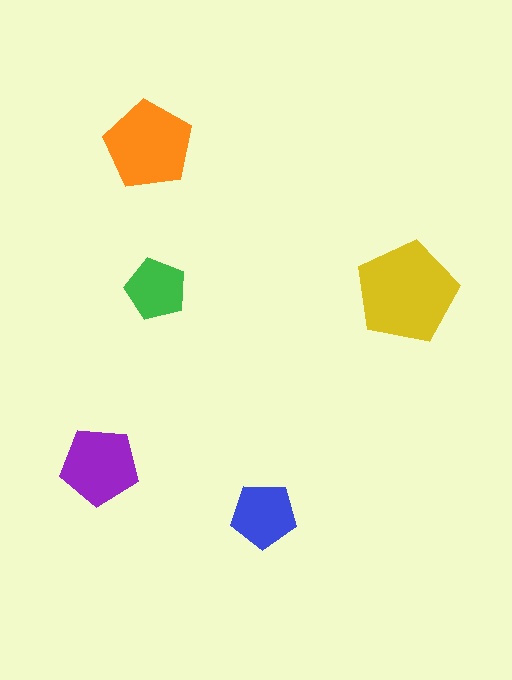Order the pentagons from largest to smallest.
the yellow one, the orange one, the purple one, the blue one, the green one.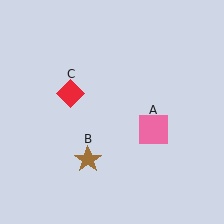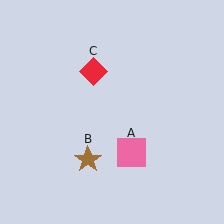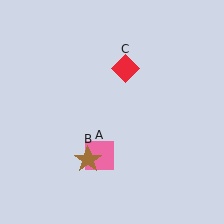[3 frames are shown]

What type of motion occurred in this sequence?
The pink square (object A), red diamond (object C) rotated clockwise around the center of the scene.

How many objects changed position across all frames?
2 objects changed position: pink square (object A), red diamond (object C).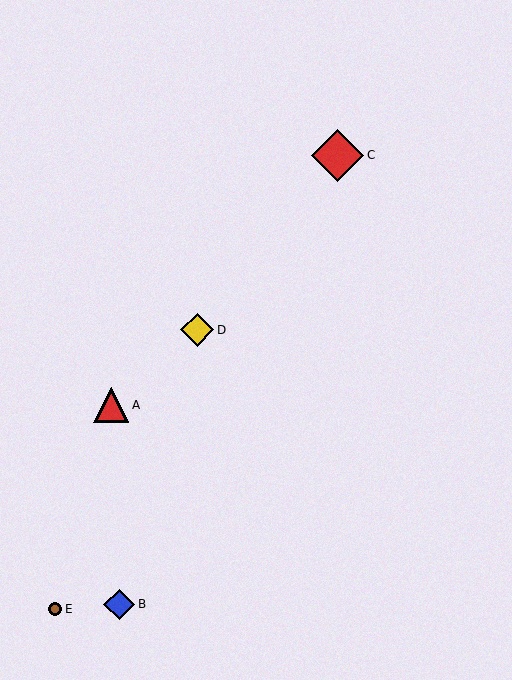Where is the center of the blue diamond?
The center of the blue diamond is at (119, 604).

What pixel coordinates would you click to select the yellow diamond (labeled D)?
Click at (197, 330) to select the yellow diamond D.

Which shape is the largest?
The red diamond (labeled C) is the largest.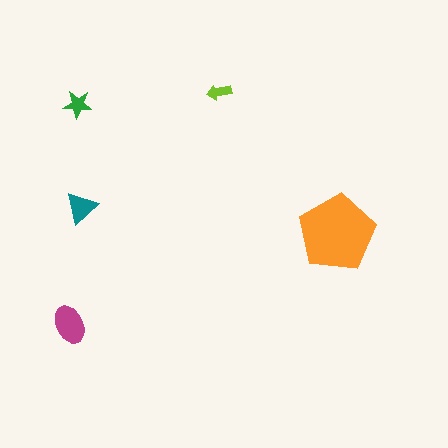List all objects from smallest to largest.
The lime arrow, the green star, the teal triangle, the magenta ellipse, the orange pentagon.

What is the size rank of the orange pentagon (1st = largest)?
1st.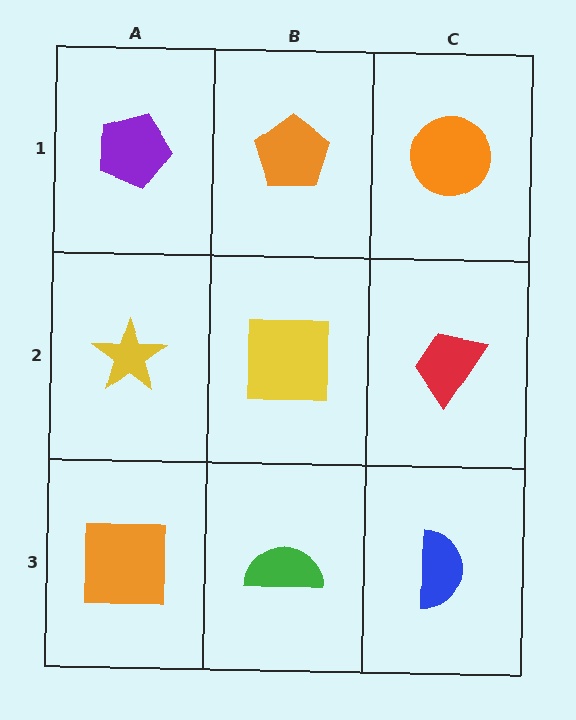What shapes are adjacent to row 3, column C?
A red trapezoid (row 2, column C), a green semicircle (row 3, column B).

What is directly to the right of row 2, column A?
A yellow square.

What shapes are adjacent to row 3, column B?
A yellow square (row 2, column B), an orange square (row 3, column A), a blue semicircle (row 3, column C).